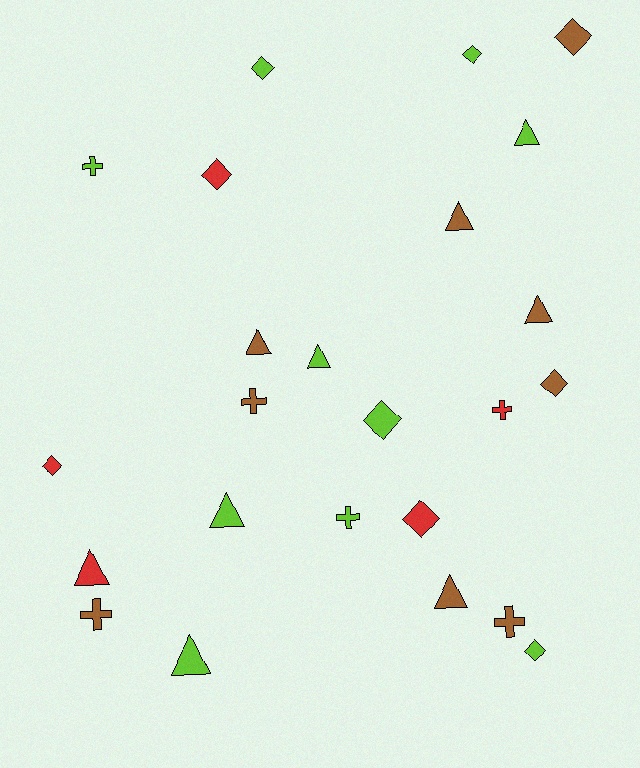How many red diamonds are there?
There are 3 red diamonds.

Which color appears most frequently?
Lime, with 10 objects.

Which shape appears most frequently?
Diamond, with 9 objects.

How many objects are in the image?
There are 24 objects.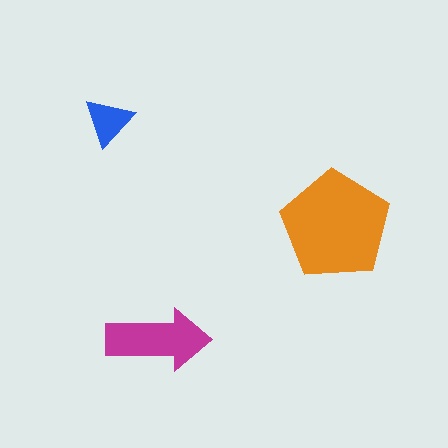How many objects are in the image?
There are 3 objects in the image.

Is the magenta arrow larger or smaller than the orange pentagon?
Smaller.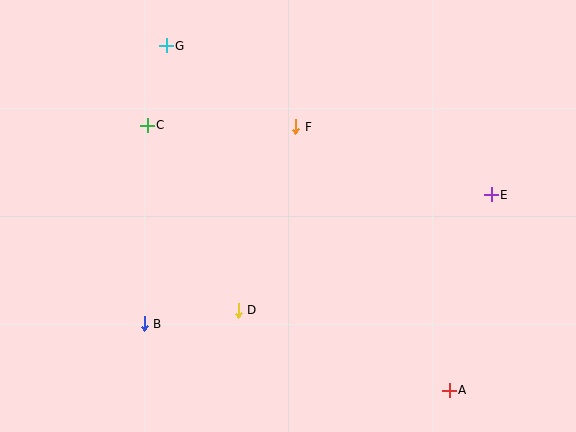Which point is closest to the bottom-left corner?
Point B is closest to the bottom-left corner.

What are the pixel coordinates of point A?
Point A is at (449, 391).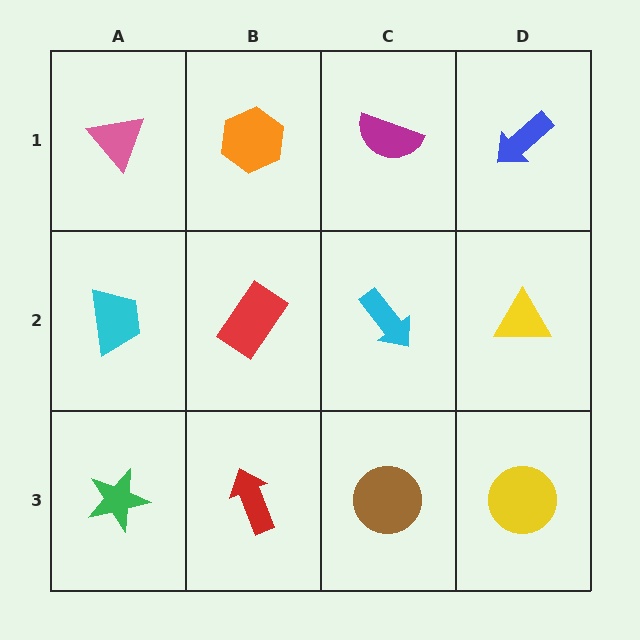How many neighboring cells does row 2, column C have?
4.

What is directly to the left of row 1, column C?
An orange hexagon.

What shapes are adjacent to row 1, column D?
A yellow triangle (row 2, column D), a magenta semicircle (row 1, column C).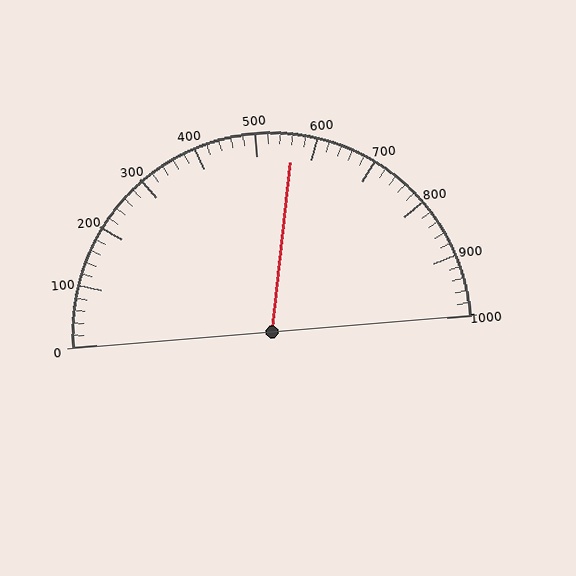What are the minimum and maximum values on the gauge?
The gauge ranges from 0 to 1000.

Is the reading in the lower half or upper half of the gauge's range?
The reading is in the upper half of the range (0 to 1000).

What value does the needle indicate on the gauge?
The needle indicates approximately 560.